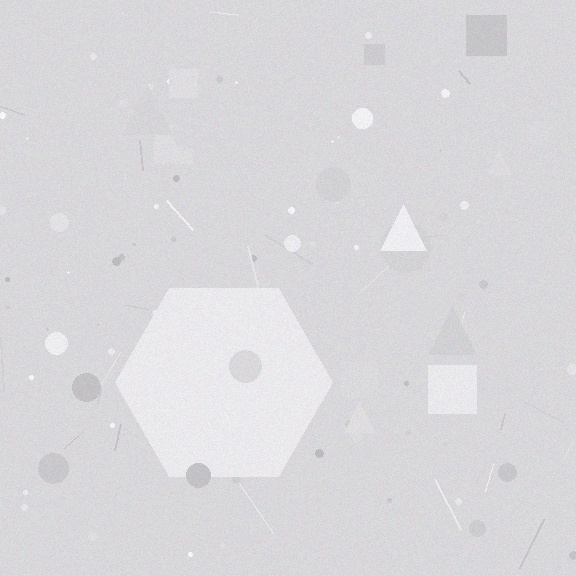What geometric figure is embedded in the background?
A hexagon is embedded in the background.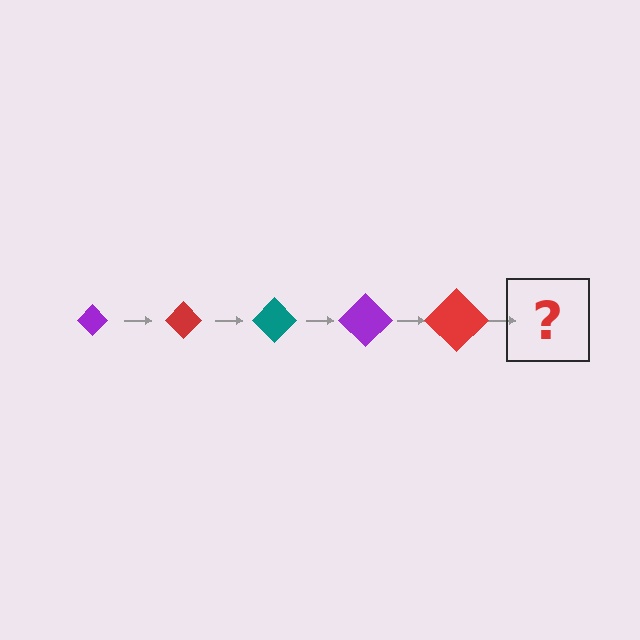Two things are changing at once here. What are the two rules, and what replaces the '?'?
The two rules are that the diamond grows larger each step and the color cycles through purple, red, and teal. The '?' should be a teal diamond, larger than the previous one.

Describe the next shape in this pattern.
It should be a teal diamond, larger than the previous one.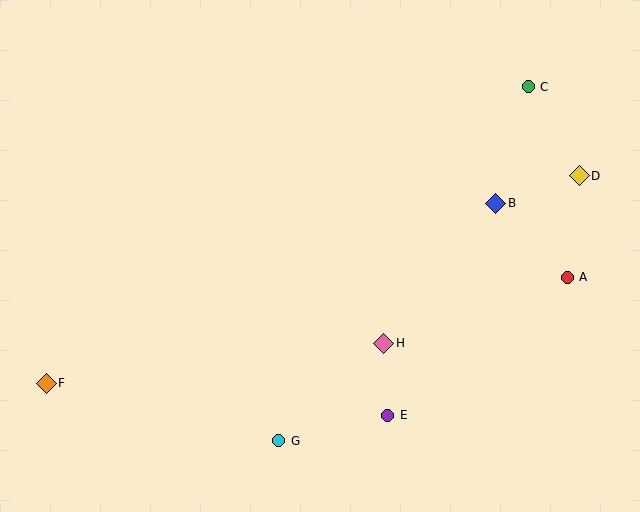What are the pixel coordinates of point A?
Point A is at (567, 277).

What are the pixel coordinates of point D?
Point D is at (579, 176).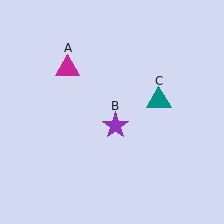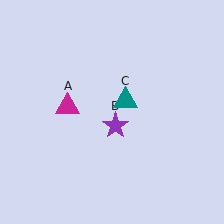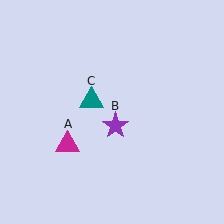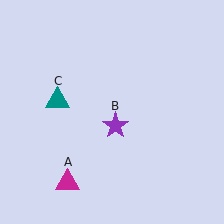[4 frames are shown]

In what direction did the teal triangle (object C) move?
The teal triangle (object C) moved left.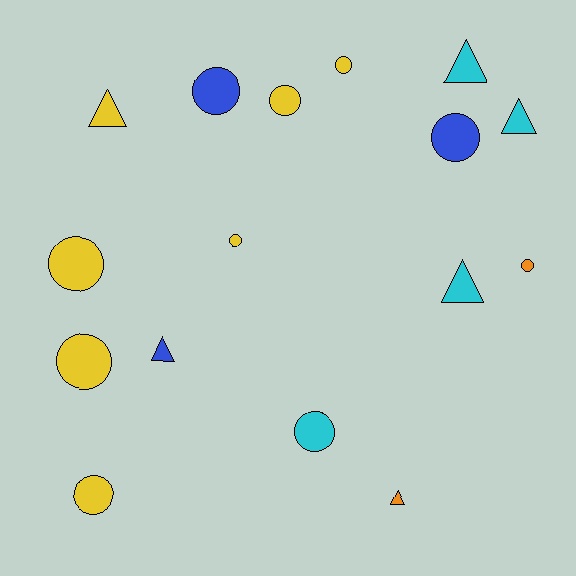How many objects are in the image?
There are 16 objects.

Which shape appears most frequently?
Circle, with 10 objects.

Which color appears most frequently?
Yellow, with 7 objects.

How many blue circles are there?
There are 2 blue circles.